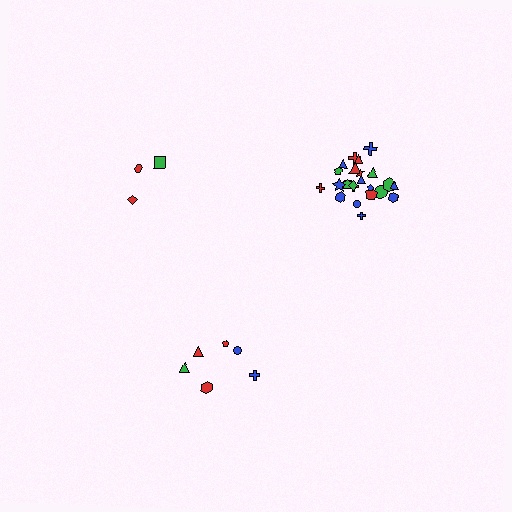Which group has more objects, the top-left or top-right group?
The top-right group.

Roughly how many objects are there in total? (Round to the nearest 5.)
Roughly 35 objects in total.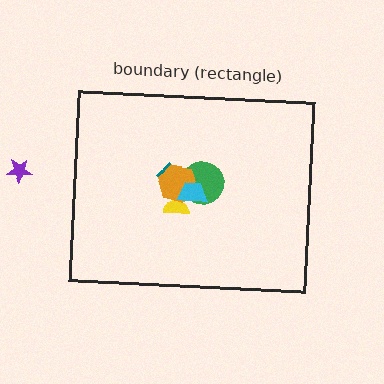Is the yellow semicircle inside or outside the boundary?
Inside.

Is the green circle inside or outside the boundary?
Inside.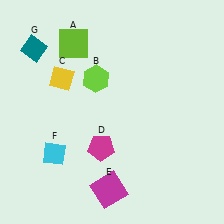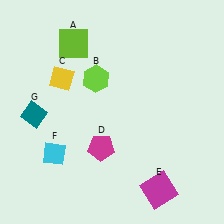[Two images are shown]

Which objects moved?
The objects that moved are: the magenta square (E), the teal diamond (G).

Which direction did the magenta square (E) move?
The magenta square (E) moved right.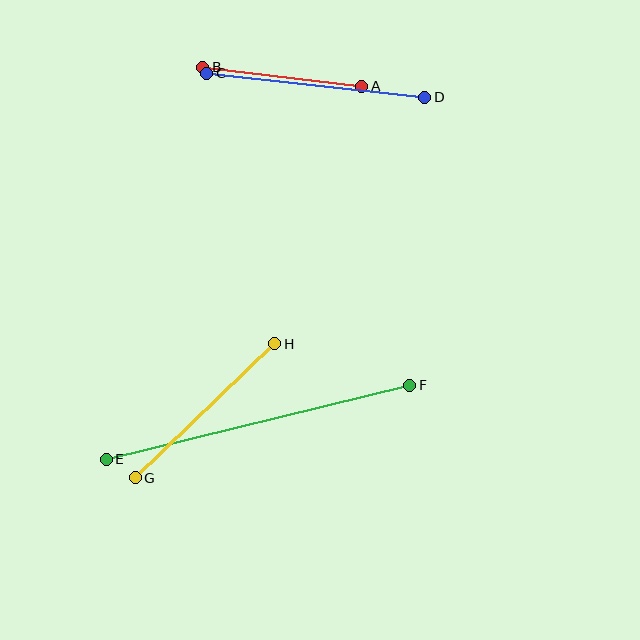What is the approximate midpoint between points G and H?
The midpoint is at approximately (205, 411) pixels.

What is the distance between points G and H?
The distance is approximately 193 pixels.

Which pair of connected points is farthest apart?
Points E and F are farthest apart.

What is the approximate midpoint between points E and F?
The midpoint is at approximately (258, 422) pixels.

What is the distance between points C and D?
The distance is approximately 219 pixels.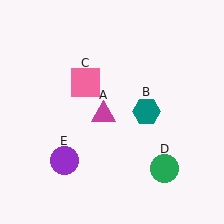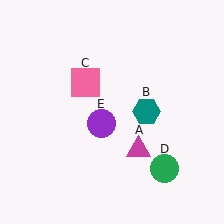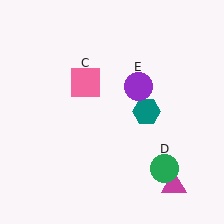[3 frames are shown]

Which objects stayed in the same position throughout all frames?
Teal hexagon (object B) and pink square (object C) and green circle (object D) remained stationary.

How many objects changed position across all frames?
2 objects changed position: magenta triangle (object A), purple circle (object E).